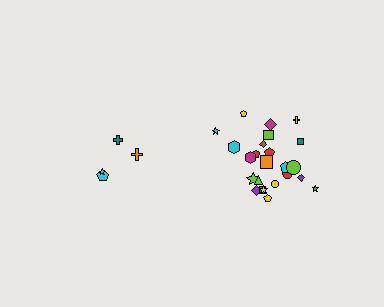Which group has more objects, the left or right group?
The right group.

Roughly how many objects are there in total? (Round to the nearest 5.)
Roughly 30 objects in total.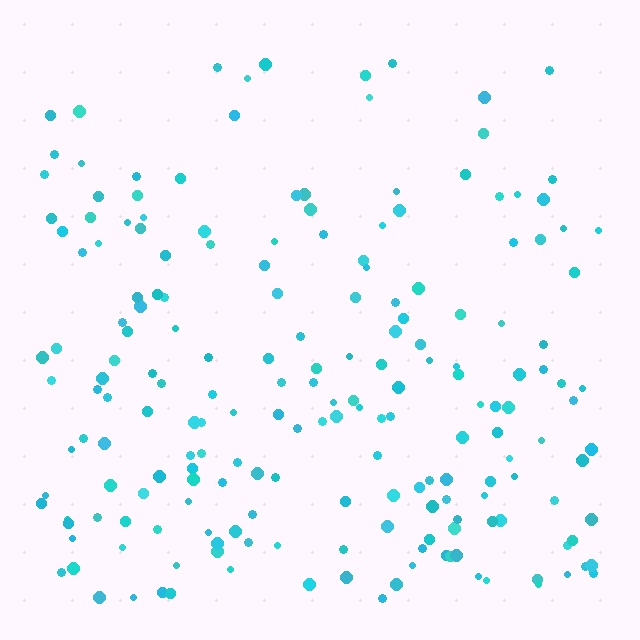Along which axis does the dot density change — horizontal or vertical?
Vertical.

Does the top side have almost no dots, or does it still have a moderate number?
Still a moderate number, just noticeably fewer than the bottom.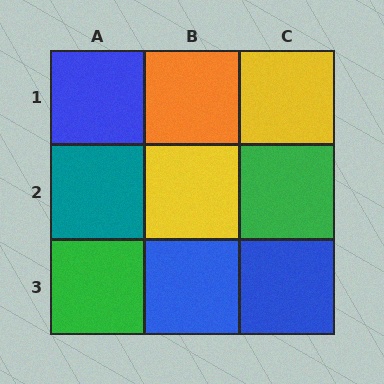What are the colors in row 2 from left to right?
Teal, yellow, green.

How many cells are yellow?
2 cells are yellow.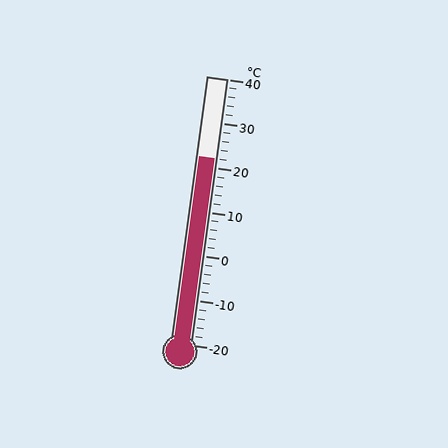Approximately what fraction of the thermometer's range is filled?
The thermometer is filled to approximately 70% of its range.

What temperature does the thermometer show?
The thermometer shows approximately 22°C.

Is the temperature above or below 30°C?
The temperature is below 30°C.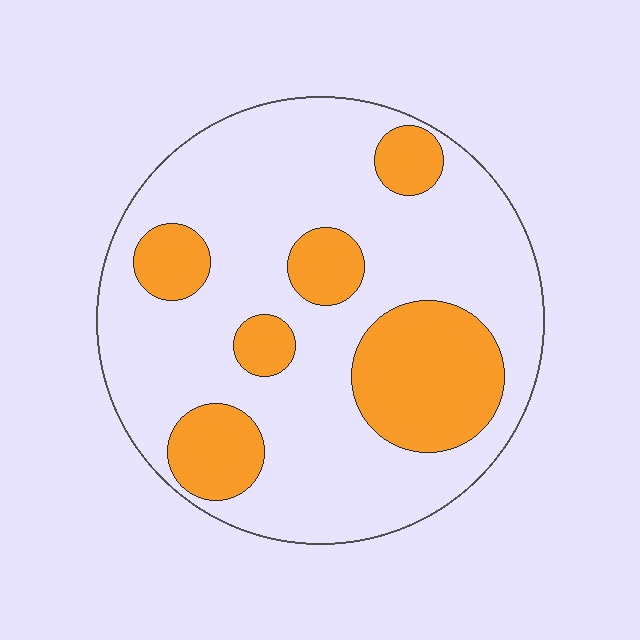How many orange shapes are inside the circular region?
6.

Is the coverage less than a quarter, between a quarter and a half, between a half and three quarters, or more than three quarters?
Between a quarter and a half.